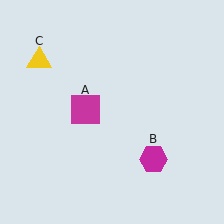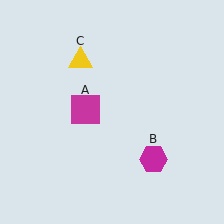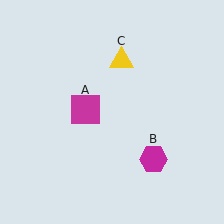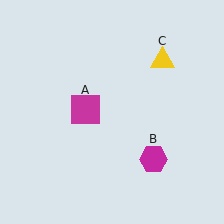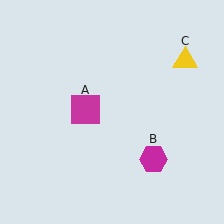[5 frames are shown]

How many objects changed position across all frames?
1 object changed position: yellow triangle (object C).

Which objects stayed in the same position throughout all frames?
Magenta square (object A) and magenta hexagon (object B) remained stationary.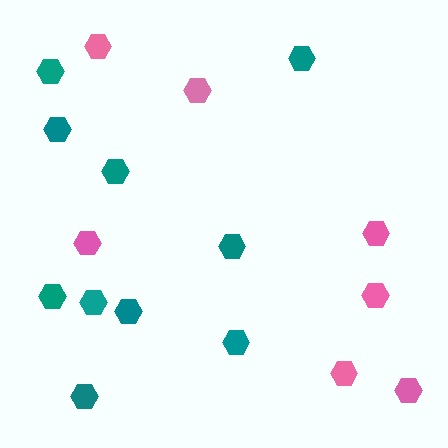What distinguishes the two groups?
There are 2 groups: one group of pink hexagons (7) and one group of teal hexagons (10).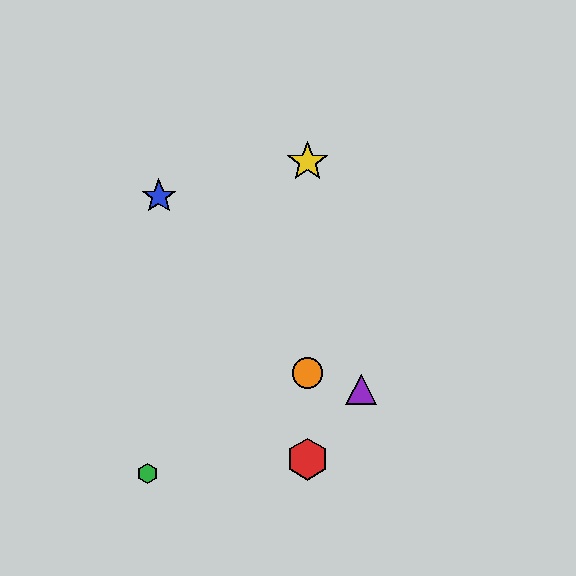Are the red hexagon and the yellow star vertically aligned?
Yes, both are at x≈307.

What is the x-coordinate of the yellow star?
The yellow star is at x≈307.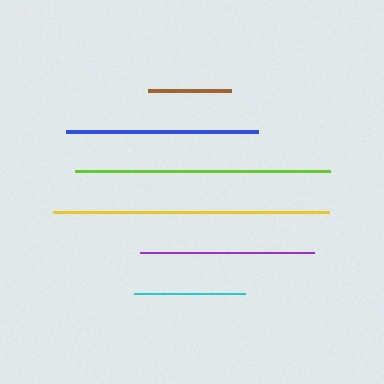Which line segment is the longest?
The yellow line is the longest at approximately 276 pixels.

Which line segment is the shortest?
The brown line is the shortest at approximately 83 pixels.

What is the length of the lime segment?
The lime segment is approximately 255 pixels long.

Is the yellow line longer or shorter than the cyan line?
The yellow line is longer than the cyan line.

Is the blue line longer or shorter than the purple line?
The blue line is longer than the purple line.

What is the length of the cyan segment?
The cyan segment is approximately 112 pixels long.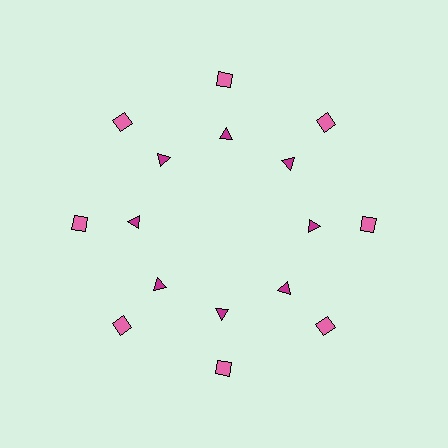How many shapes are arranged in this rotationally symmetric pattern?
There are 16 shapes, arranged in 8 groups of 2.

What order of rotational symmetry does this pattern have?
This pattern has 8-fold rotational symmetry.